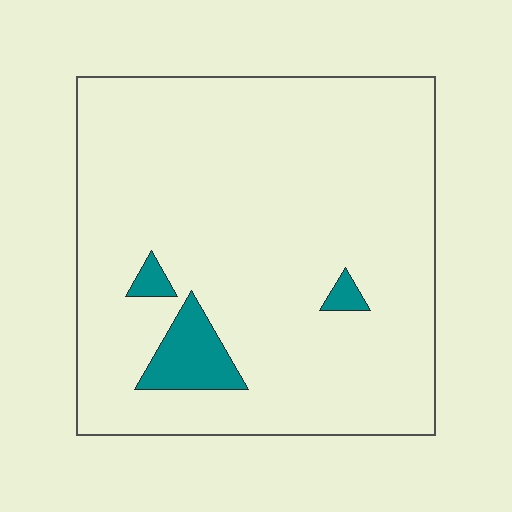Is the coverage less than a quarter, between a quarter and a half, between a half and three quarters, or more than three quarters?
Less than a quarter.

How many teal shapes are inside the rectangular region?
3.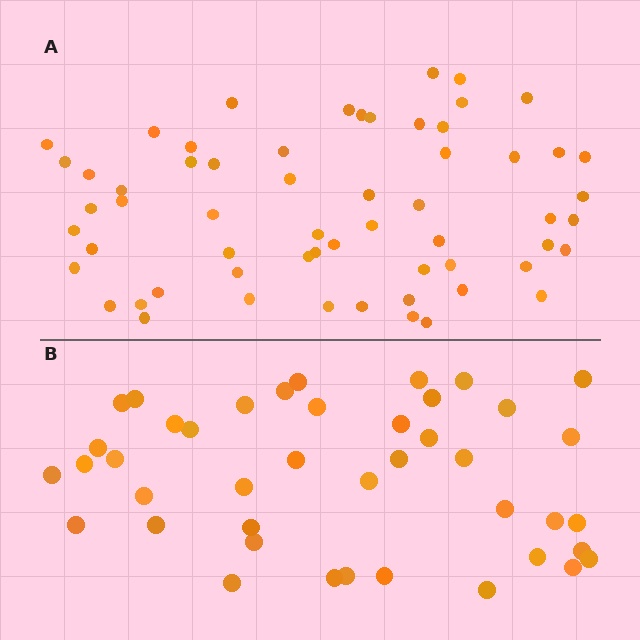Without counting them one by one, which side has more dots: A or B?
Region A (the top region) has more dots.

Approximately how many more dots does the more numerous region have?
Region A has approximately 20 more dots than region B.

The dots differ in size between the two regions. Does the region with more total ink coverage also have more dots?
No. Region B has more total ink coverage because its dots are larger, but region A actually contains more individual dots. Total area can be misleading — the number of items is what matters here.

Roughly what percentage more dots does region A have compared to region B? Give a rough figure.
About 45% more.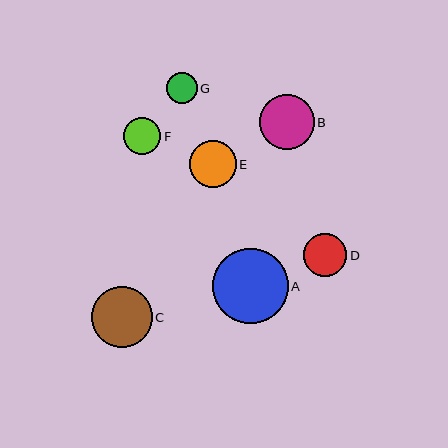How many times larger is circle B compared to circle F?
Circle B is approximately 1.5 times the size of circle F.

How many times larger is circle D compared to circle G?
Circle D is approximately 1.4 times the size of circle G.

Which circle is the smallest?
Circle G is the smallest with a size of approximately 31 pixels.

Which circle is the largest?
Circle A is the largest with a size of approximately 75 pixels.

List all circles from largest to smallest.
From largest to smallest: A, C, B, E, D, F, G.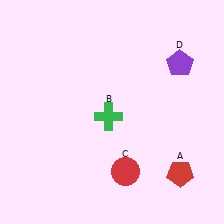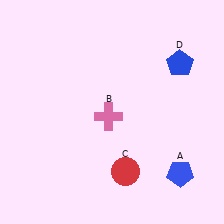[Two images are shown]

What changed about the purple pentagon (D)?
In Image 1, D is purple. In Image 2, it changed to blue.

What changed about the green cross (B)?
In Image 1, B is green. In Image 2, it changed to pink.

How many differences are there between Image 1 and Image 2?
There are 3 differences between the two images.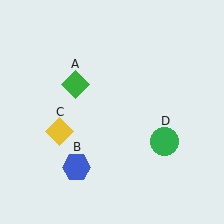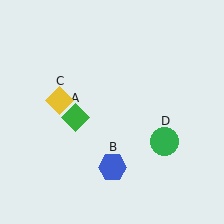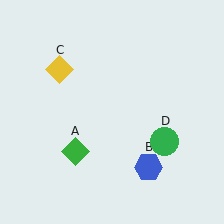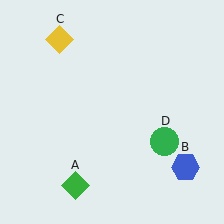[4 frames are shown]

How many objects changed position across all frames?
3 objects changed position: green diamond (object A), blue hexagon (object B), yellow diamond (object C).